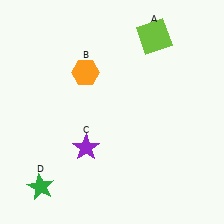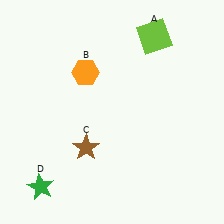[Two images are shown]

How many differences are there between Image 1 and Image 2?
There is 1 difference between the two images.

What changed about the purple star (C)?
In Image 1, C is purple. In Image 2, it changed to brown.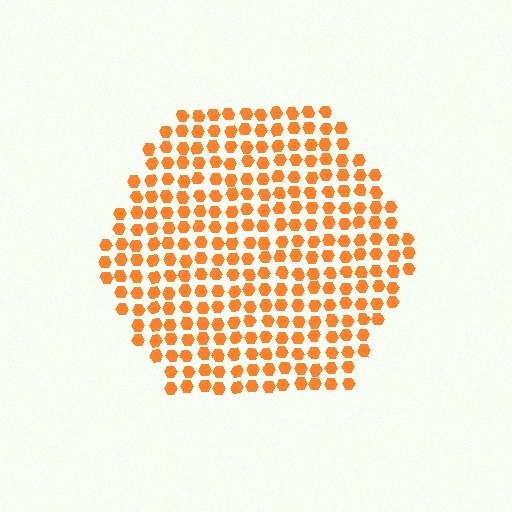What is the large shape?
The large shape is a hexagon.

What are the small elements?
The small elements are hexagons.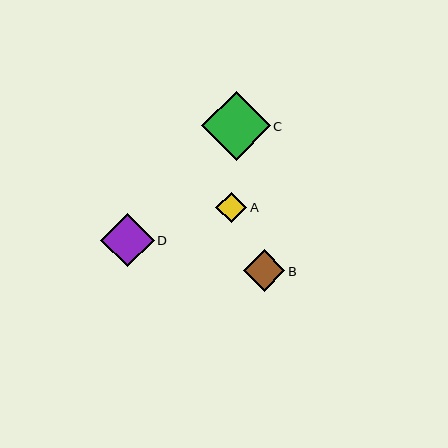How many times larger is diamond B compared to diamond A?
Diamond B is approximately 1.3 times the size of diamond A.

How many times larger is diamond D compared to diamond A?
Diamond D is approximately 1.7 times the size of diamond A.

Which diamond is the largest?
Diamond C is the largest with a size of approximately 68 pixels.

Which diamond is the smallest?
Diamond A is the smallest with a size of approximately 31 pixels.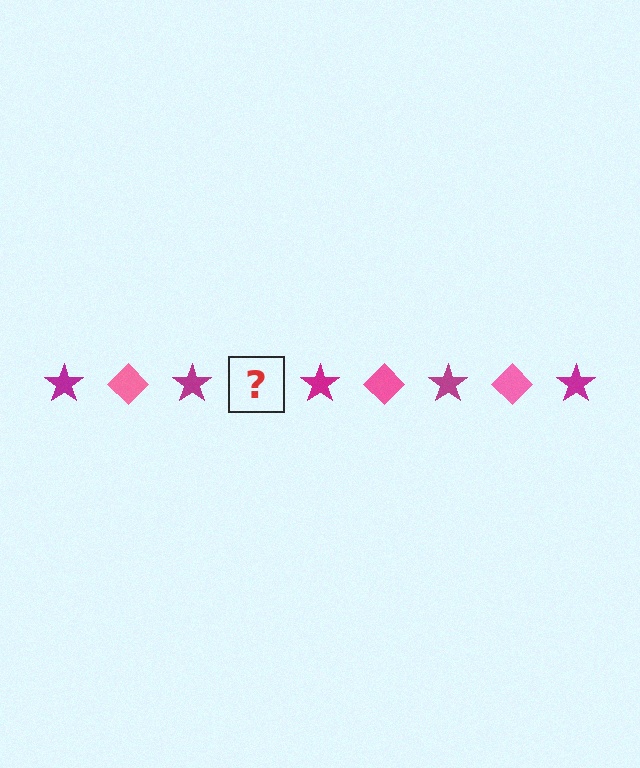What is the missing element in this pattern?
The missing element is a pink diamond.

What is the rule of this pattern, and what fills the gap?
The rule is that the pattern alternates between magenta star and pink diamond. The gap should be filled with a pink diamond.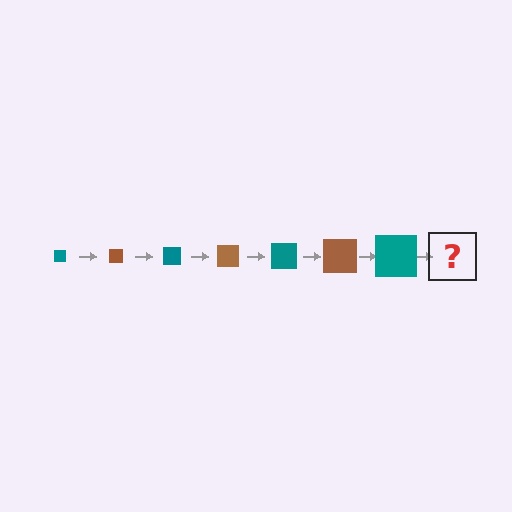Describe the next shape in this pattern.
It should be a brown square, larger than the previous one.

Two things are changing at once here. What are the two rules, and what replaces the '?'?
The two rules are that the square grows larger each step and the color cycles through teal and brown. The '?' should be a brown square, larger than the previous one.